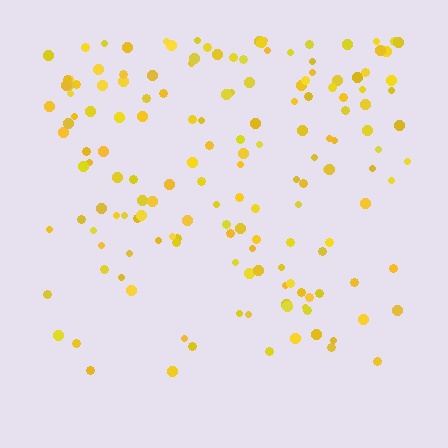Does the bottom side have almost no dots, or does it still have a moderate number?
Still a moderate number, just noticeably fewer than the top.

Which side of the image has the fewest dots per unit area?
The bottom.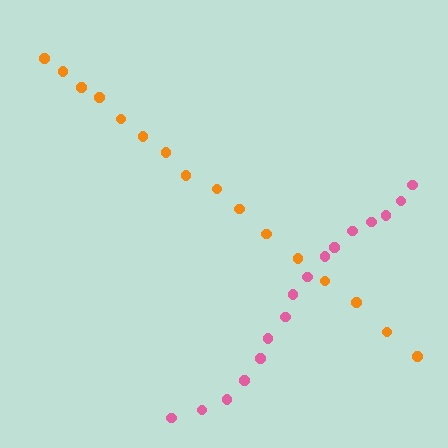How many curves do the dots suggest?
There are 2 distinct paths.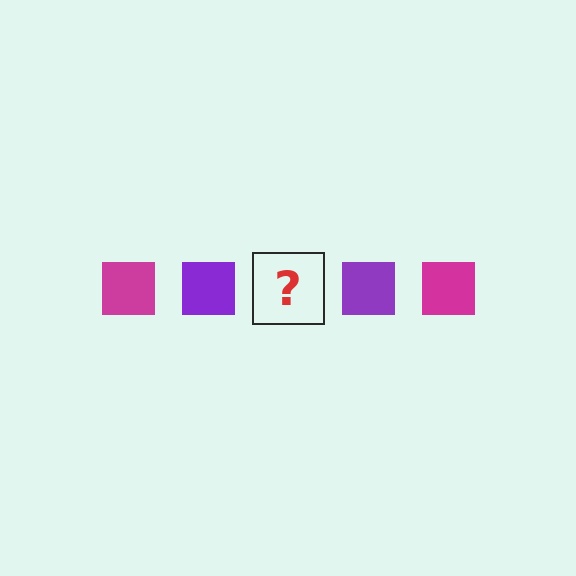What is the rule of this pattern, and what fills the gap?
The rule is that the pattern cycles through magenta, purple squares. The gap should be filled with a magenta square.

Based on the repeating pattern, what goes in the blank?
The blank should be a magenta square.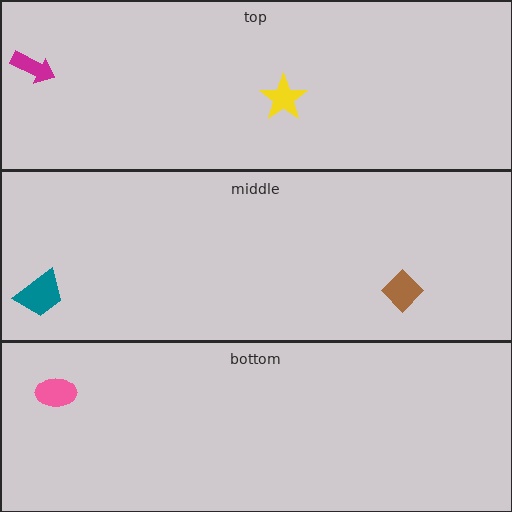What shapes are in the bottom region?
The pink ellipse.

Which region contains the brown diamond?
The middle region.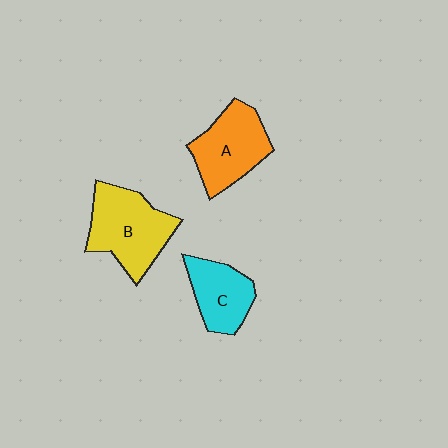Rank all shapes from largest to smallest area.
From largest to smallest: B (yellow), A (orange), C (cyan).